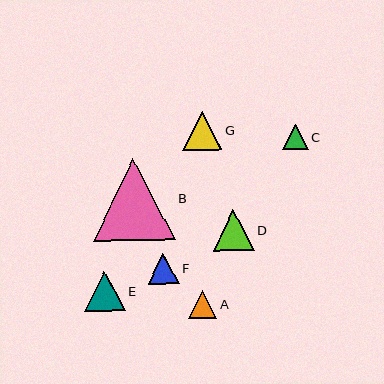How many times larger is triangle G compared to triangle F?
Triangle G is approximately 1.2 times the size of triangle F.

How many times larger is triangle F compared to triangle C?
Triangle F is approximately 1.2 times the size of triangle C.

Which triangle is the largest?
Triangle B is the largest with a size of approximately 82 pixels.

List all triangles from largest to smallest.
From largest to smallest: B, D, E, G, F, A, C.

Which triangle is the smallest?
Triangle C is the smallest with a size of approximately 25 pixels.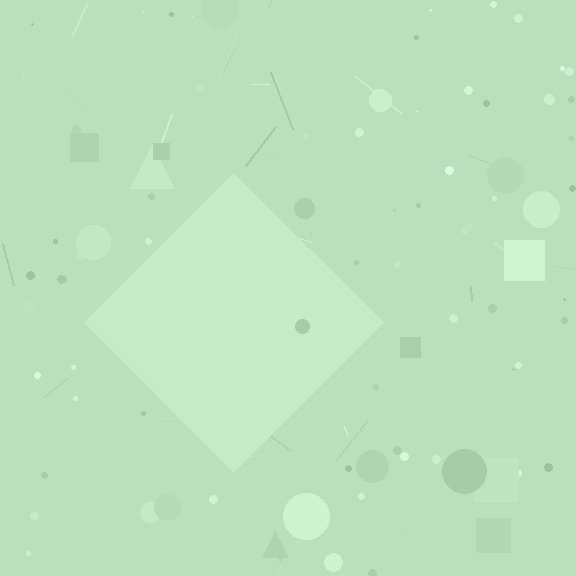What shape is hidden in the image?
A diamond is hidden in the image.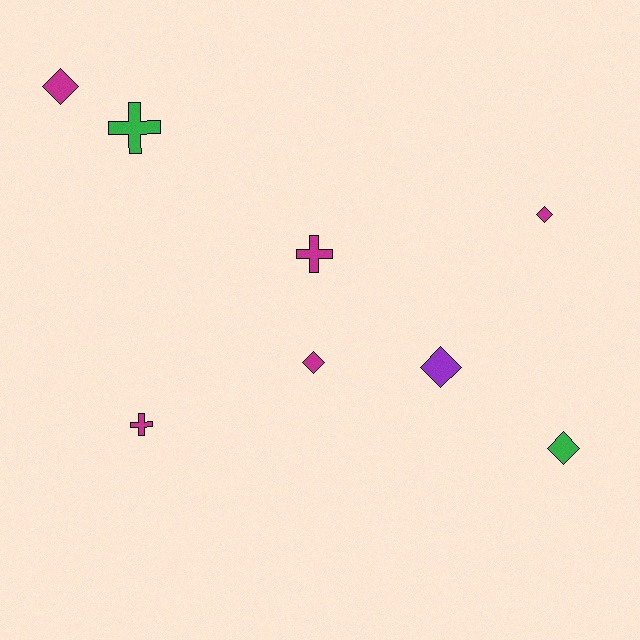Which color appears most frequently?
Magenta, with 5 objects.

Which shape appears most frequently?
Diamond, with 5 objects.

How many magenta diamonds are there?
There are 3 magenta diamonds.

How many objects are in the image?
There are 8 objects.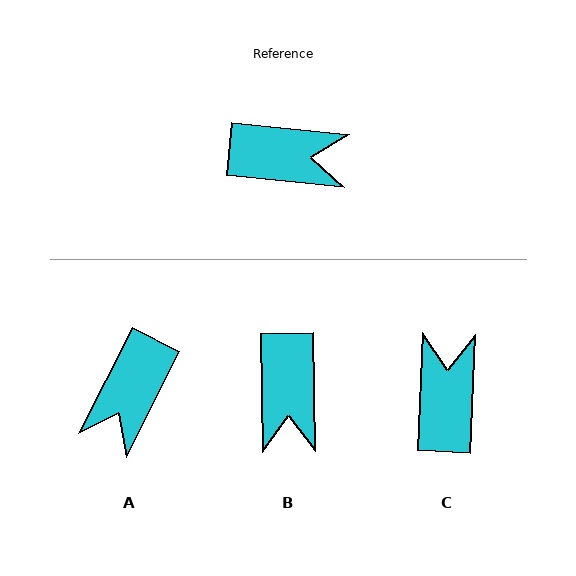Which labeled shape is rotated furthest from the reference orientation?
A, about 111 degrees away.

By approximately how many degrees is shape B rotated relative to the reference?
Approximately 83 degrees clockwise.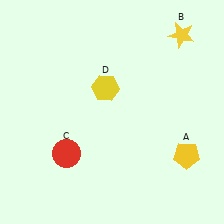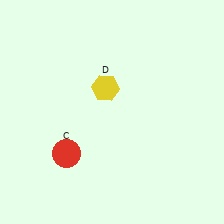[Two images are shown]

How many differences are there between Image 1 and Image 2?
There are 2 differences between the two images.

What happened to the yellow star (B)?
The yellow star (B) was removed in Image 2. It was in the top-right area of Image 1.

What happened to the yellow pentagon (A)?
The yellow pentagon (A) was removed in Image 2. It was in the bottom-right area of Image 1.